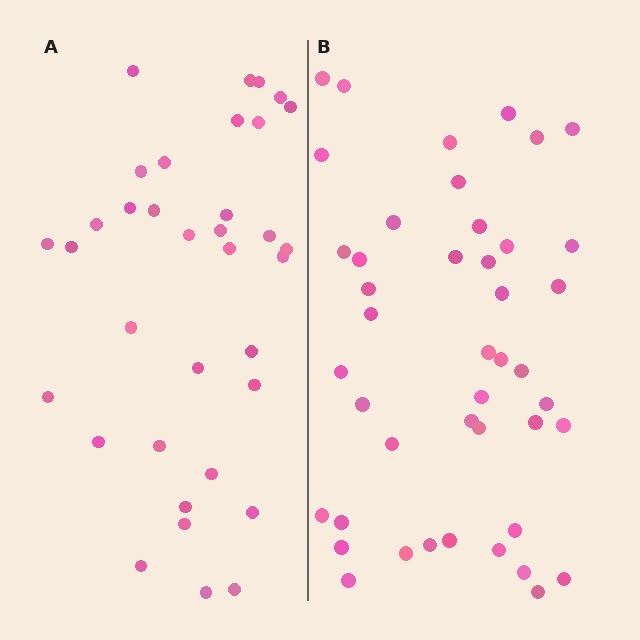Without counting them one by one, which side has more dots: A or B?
Region B (the right region) has more dots.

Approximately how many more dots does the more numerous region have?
Region B has roughly 8 or so more dots than region A.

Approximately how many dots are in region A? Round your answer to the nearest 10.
About 40 dots. (The exact count is 35, which rounds to 40.)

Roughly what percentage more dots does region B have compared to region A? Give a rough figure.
About 25% more.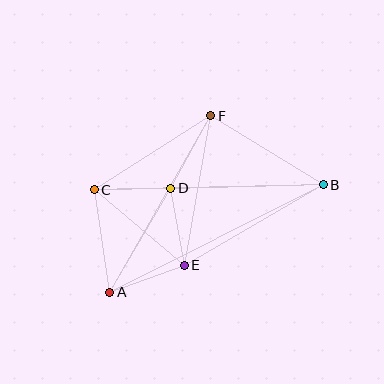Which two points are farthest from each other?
Points A and B are farthest from each other.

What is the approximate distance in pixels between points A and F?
The distance between A and F is approximately 203 pixels.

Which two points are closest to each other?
Points C and D are closest to each other.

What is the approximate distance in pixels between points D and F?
The distance between D and F is approximately 83 pixels.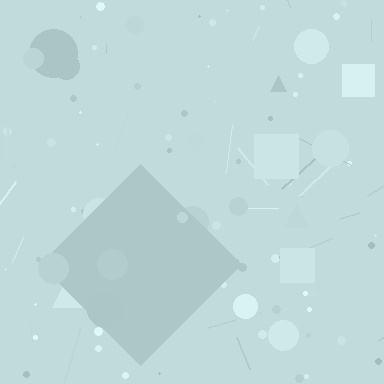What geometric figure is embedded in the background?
A diamond is embedded in the background.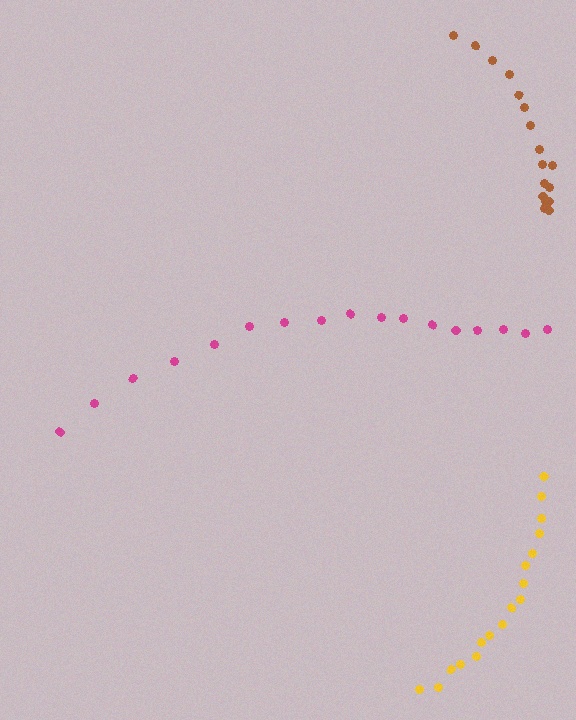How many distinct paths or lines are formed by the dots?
There are 3 distinct paths.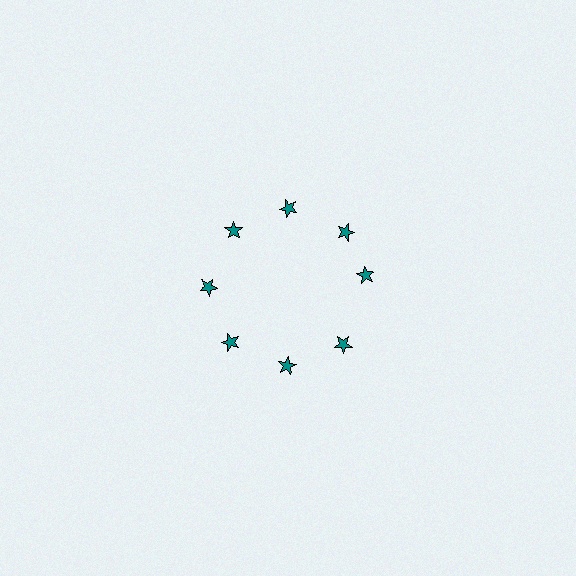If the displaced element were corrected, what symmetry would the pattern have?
It would have 8-fold rotational symmetry — the pattern would map onto itself every 45 degrees.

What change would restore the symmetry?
The symmetry would be restored by rotating it back into even spacing with its neighbors so that all 8 stars sit at equal angles and equal distance from the center.